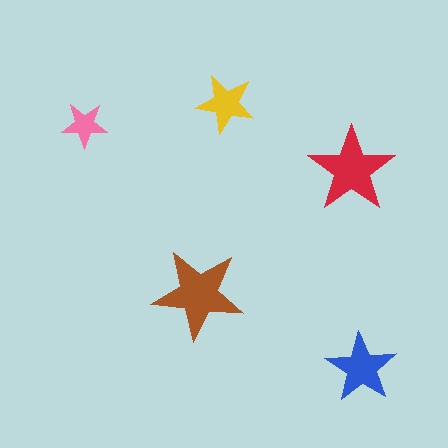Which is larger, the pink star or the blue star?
The blue one.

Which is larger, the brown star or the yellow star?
The brown one.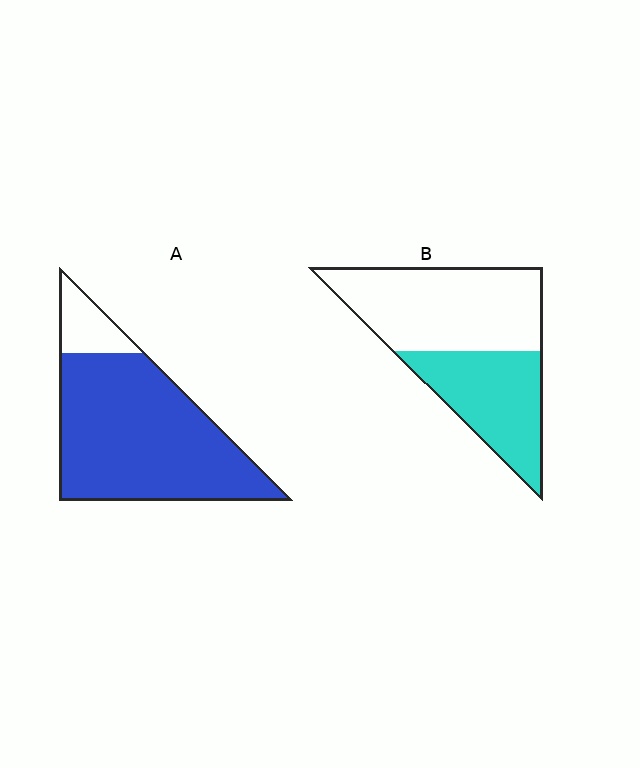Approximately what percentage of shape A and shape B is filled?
A is approximately 85% and B is approximately 40%.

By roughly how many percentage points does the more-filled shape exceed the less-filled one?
By roughly 45 percentage points (A over B).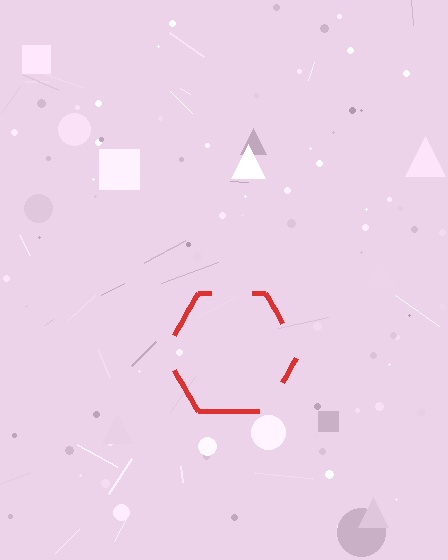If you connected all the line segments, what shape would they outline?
They would outline a hexagon.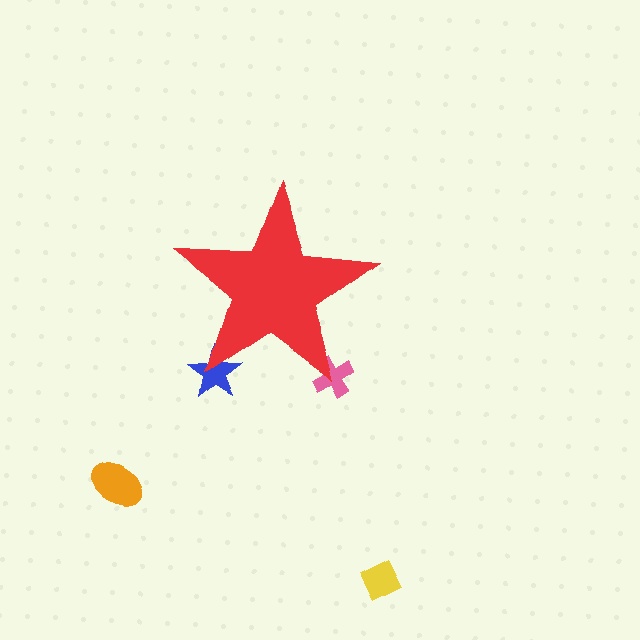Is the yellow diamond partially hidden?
No, the yellow diamond is fully visible.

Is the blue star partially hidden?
Yes, the blue star is partially hidden behind the red star.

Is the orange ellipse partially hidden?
No, the orange ellipse is fully visible.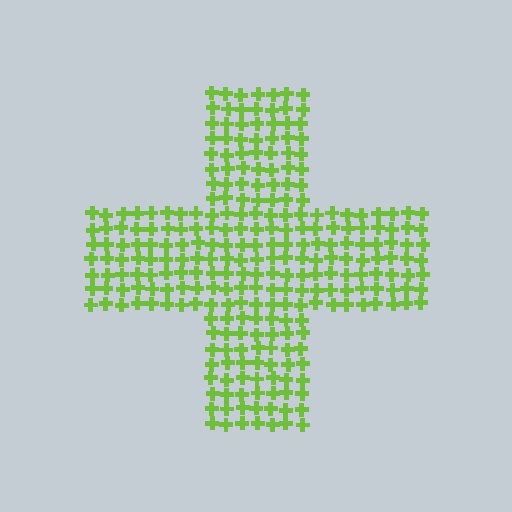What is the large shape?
The large shape is a cross.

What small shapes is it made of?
It is made of small crosses.